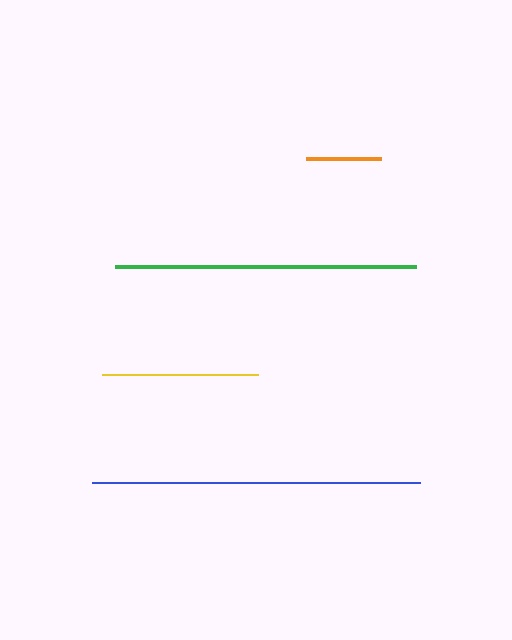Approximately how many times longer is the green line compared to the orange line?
The green line is approximately 4.0 times the length of the orange line.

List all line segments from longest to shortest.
From longest to shortest: blue, green, yellow, orange.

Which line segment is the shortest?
The orange line is the shortest at approximately 76 pixels.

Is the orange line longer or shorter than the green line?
The green line is longer than the orange line.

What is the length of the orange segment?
The orange segment is approximately 76 pixels long.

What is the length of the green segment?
The green segment is approximately 301 pixels long.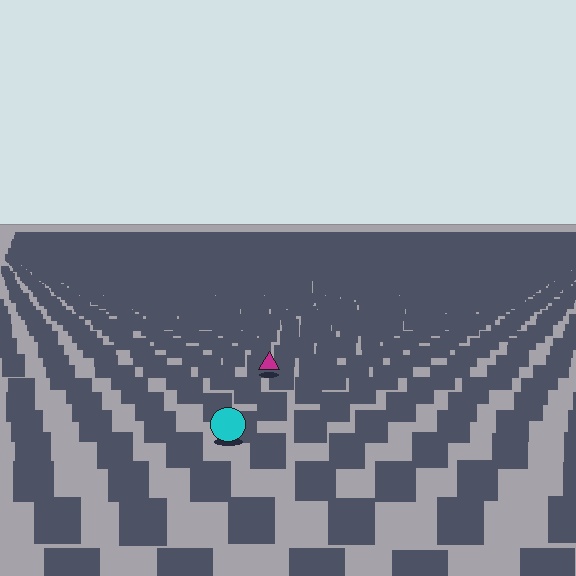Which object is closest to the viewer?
The cyan circle is closest. The texture marks near it are larger and more spread out.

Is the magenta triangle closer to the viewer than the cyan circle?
No. The cyan circle is closer — you can tell from the texture gradient: the ground texture is coarser near it.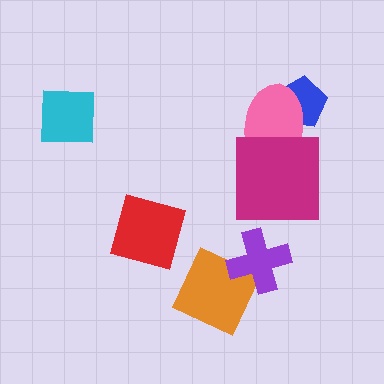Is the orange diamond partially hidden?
Yes, it is partially covered by another shape.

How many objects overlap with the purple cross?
1 object overlaps with the purple cross.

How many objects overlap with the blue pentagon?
1 object overlaps with the blue pentagon.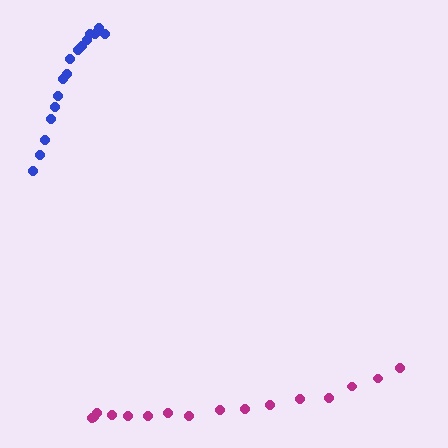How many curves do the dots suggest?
There are 2 distinct paths.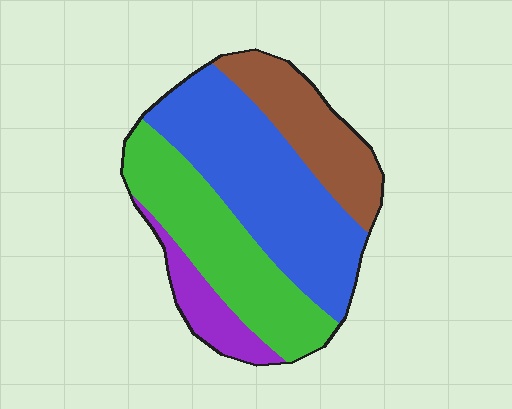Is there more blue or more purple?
Blue.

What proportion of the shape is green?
Green takes up about one third (1/3) of the shape.